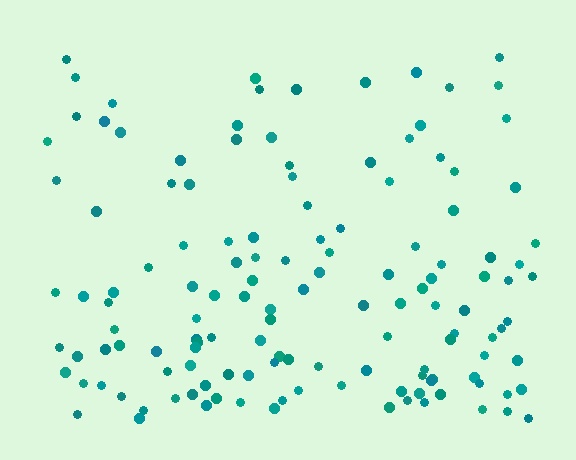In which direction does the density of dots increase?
From top to bottom, with the bottom side densest.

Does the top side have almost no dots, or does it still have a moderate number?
Still a moderate number, just noticeably fewer than the bottom.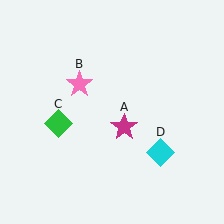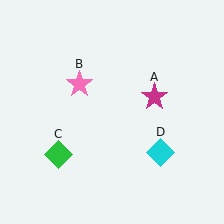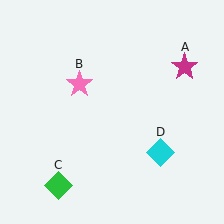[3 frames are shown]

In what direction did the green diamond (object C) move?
The green diamond (object C) moved down.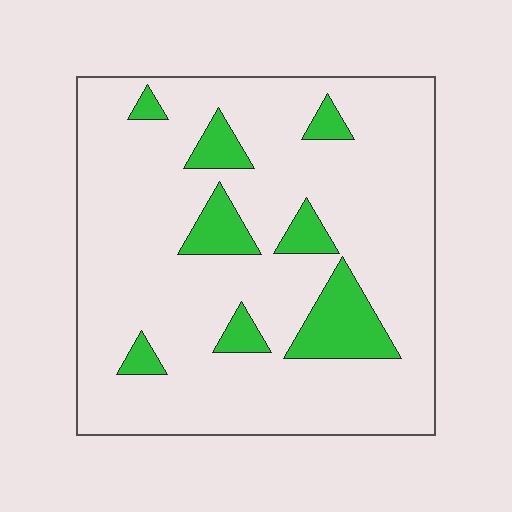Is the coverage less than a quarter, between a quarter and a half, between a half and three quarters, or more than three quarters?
Less than a quarter.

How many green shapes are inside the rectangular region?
8.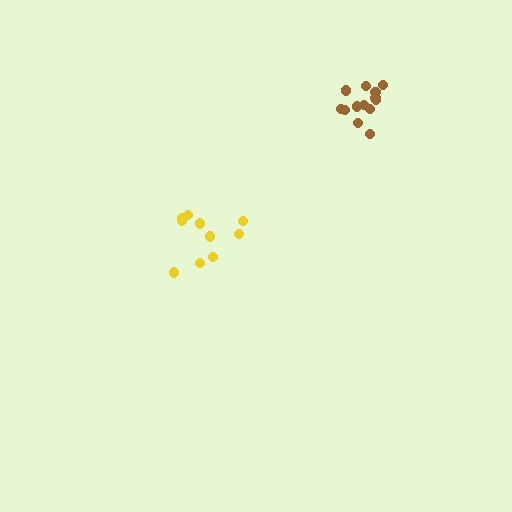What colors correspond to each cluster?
The clusters are colored: yellow, brown.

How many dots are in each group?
Group 1: 10 dots, Group 2: 13 dots (23 total).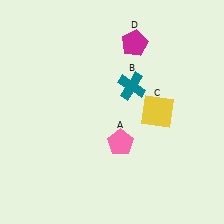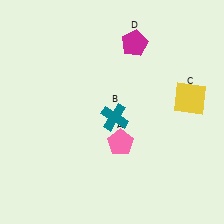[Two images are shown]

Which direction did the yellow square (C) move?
The yellow square (C) moved right.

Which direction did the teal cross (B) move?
The teal cross (B) moved down.